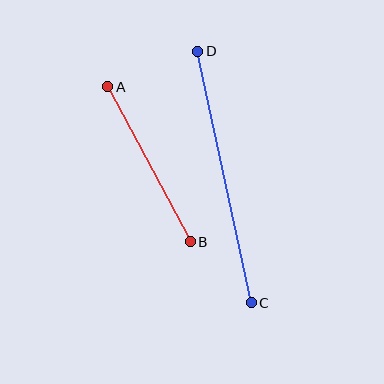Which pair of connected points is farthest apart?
Points C and D are farthest apart.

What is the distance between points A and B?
The distance is approximately 176 pixels.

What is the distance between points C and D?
The distance is approximately 257 pixels.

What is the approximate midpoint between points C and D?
The midpoint is at approximately (225, 177) pixels.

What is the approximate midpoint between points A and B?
The midpoint is at approximately (149, 164) pixels.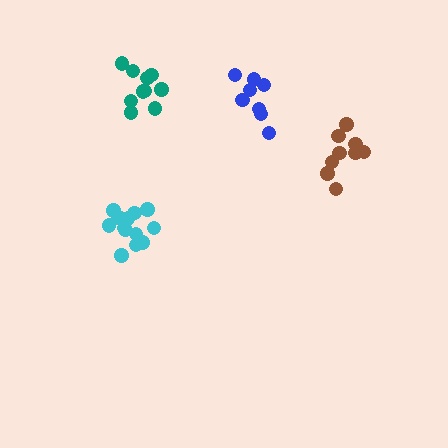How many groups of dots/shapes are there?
There are 4 groups.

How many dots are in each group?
Group 1: 13 dots, Group 2: 9 dots, Group 3: 10 dots, Group 4: 8 dots (40 total).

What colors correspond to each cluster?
The clusters are colored: cyan, brown, teal, blue.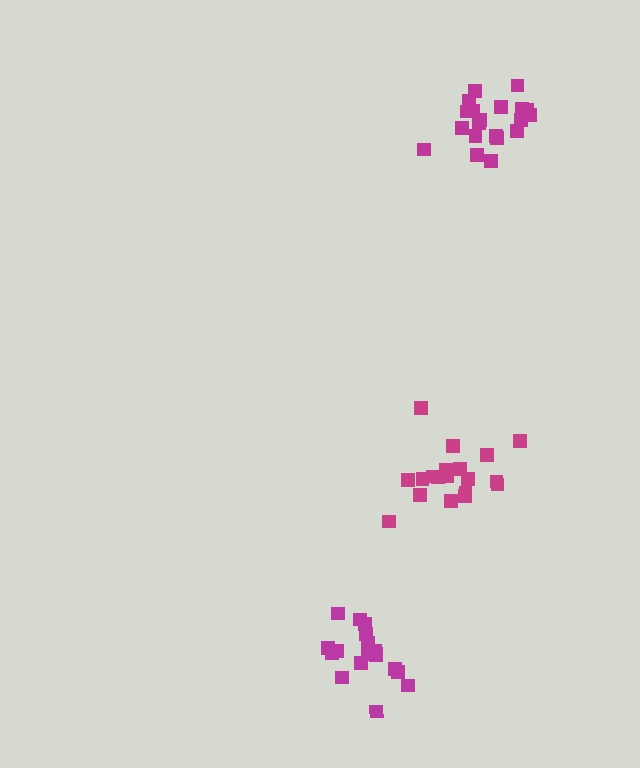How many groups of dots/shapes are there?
There are 3 groups.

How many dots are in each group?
Group 1: 19 dots, Group 2: 19 dots, Group 3: 20 dots (58 total).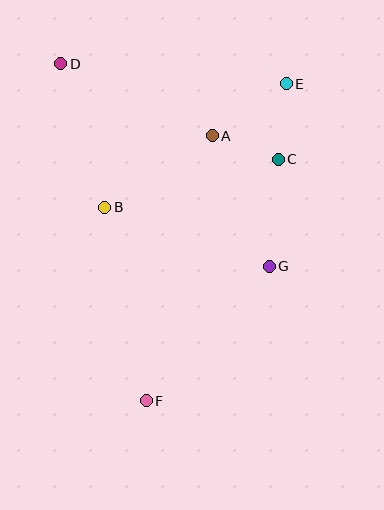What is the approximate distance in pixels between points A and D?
The distance between A and D is approximately 168 pixels.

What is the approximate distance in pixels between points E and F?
The distance between E and F is approximately 347 pixels.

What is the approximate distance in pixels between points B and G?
The distance between B and G is approximately 175 pixels.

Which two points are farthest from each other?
Points D and F are farthest from each other.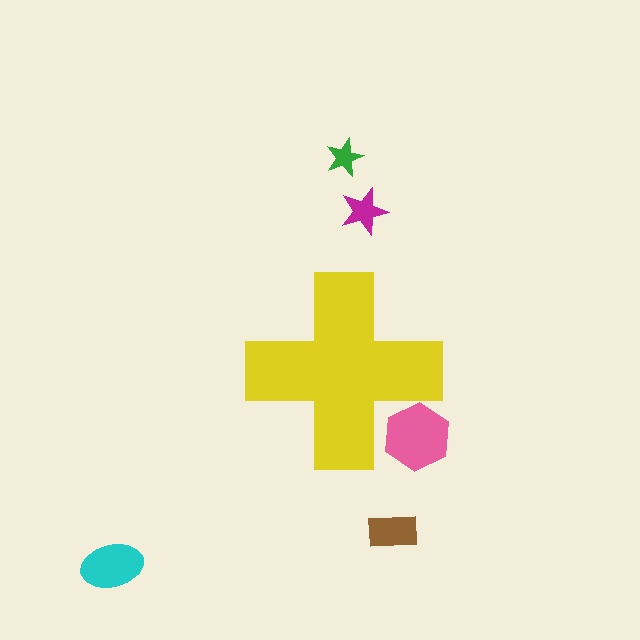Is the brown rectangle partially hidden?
No, the brown rectangle is fully visible.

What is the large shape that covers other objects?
A yellow cross.